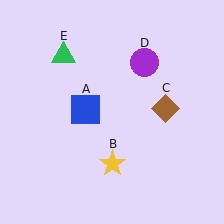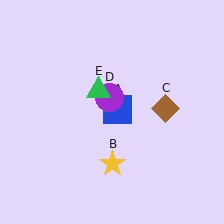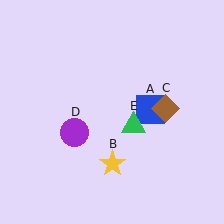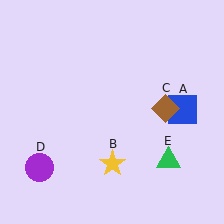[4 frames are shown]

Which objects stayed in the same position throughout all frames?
Yellow star (object B) and brown diamond (object C) remained stationary.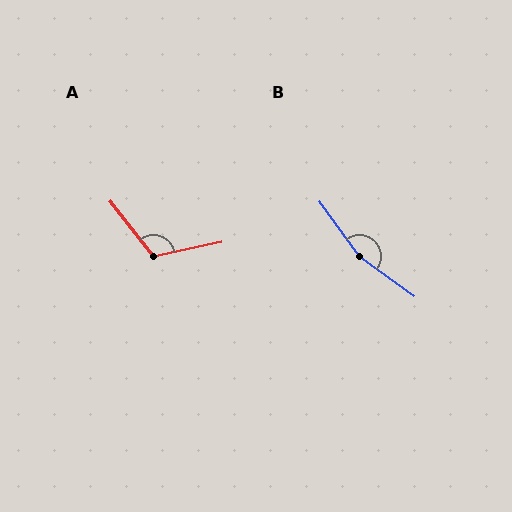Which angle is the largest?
B, at approximately 162 degrees.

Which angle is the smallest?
A, at approximately 116 degrees.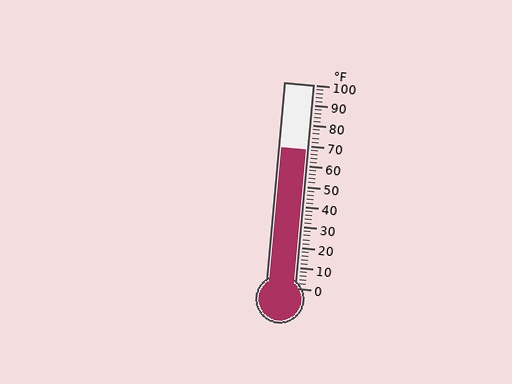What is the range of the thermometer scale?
The thermometer scale ranges from 0°F to 100°F.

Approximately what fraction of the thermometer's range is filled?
The thermometer is filled to approximately 70% of its range.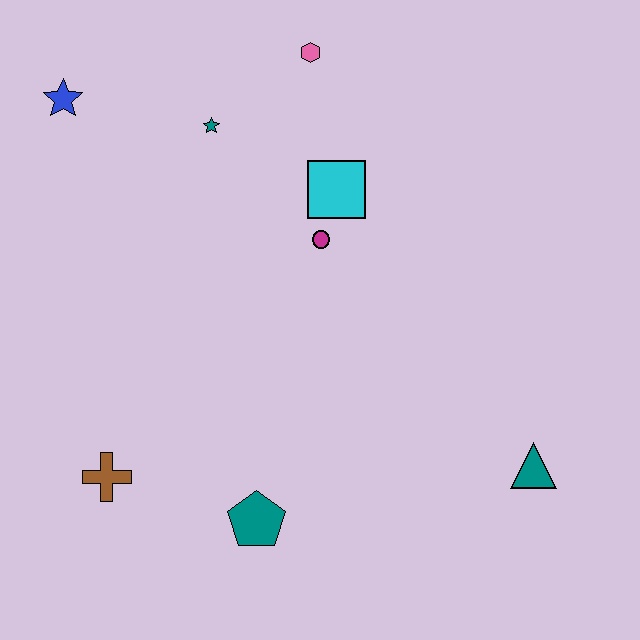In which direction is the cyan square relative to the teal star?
The cyan square is to the right of the teal star.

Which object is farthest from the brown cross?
The pink hexagon is farthest from the brown cross.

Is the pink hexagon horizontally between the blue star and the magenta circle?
Yes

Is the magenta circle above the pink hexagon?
No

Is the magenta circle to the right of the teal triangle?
No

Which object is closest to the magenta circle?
The cyan square is closest to the magenta circle.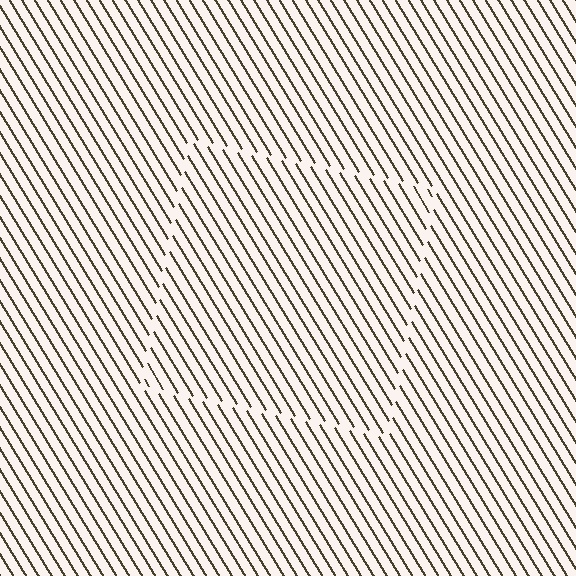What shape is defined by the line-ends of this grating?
An illusory square. The interior of the shape contains the same grating, shifted by half a period — the contour is defined by the phase discontinuity where line-ends from the inner and outer gratings abut.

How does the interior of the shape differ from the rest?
The interior of the shape contains the same grating, shifted by half a period — the contour is defined by the phase discontinuity where line-ends from the inner and outer gratings abut.